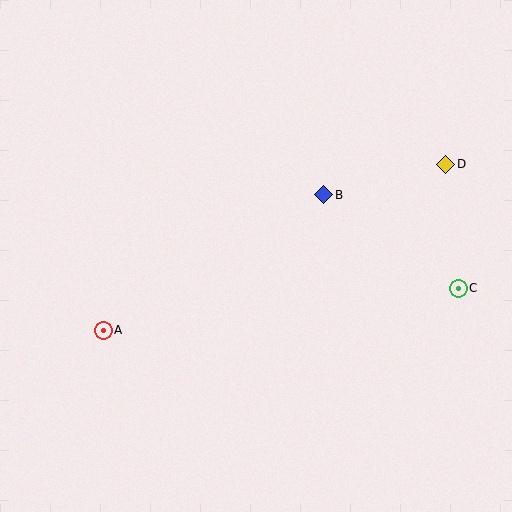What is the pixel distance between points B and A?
The distance between B and A is 259 pixels.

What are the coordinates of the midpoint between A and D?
The midpoint between A and D is at (275, 247).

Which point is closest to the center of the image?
Point B at (324, 195) is closest to the center.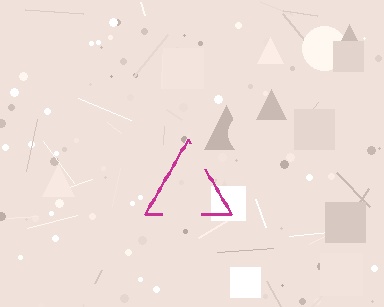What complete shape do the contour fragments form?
The contour fragments form a triangle.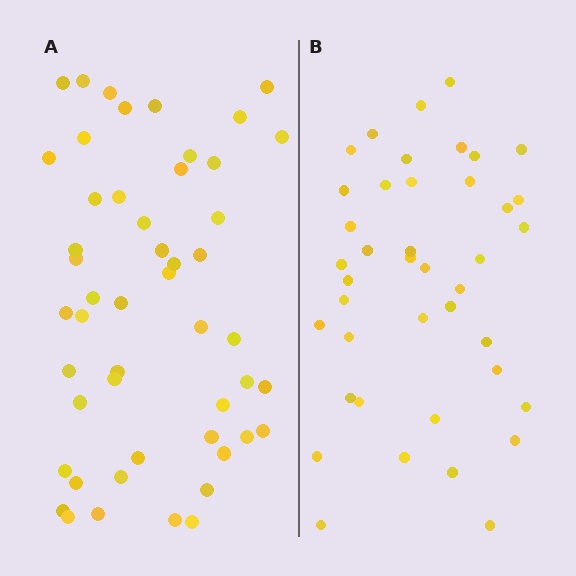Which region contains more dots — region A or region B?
Region A (the left region) has more dots.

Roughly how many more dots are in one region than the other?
Region A has roughly 8 or so more dots than region B.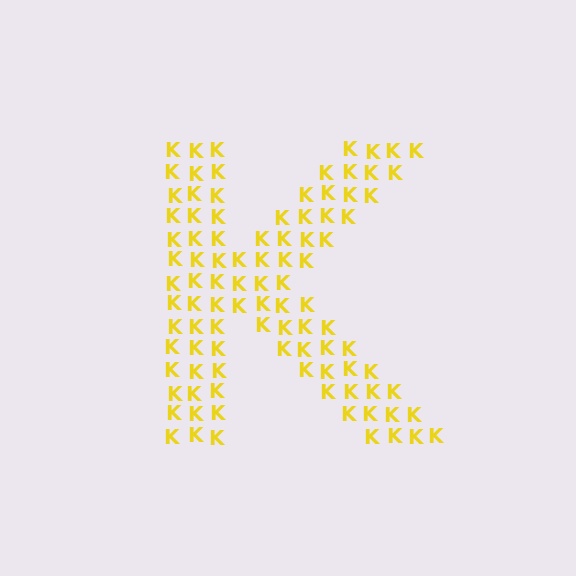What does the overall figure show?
The overall figure shows the letter K.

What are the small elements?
The small elements are letter K's.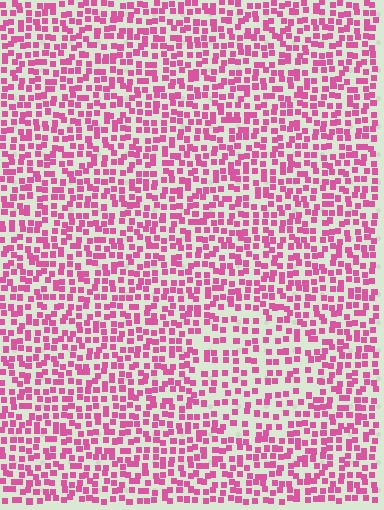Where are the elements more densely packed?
The elements are more densely packed outside the circle boundary.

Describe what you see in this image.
The image contains small pink elements arranged at two different densities. A circle-shaped region is visible where the elements are less densely packed than the surrounding area.